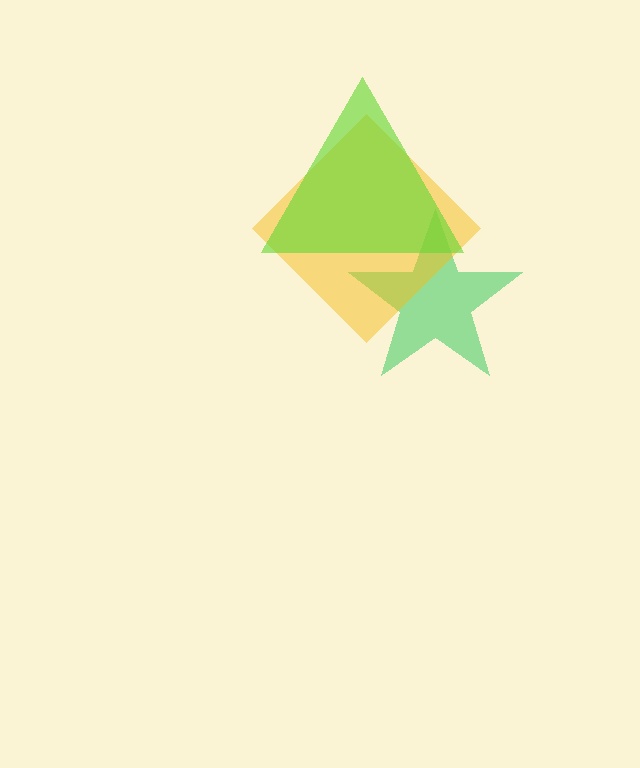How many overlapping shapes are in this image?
There are 3 overlapping shapes in the image.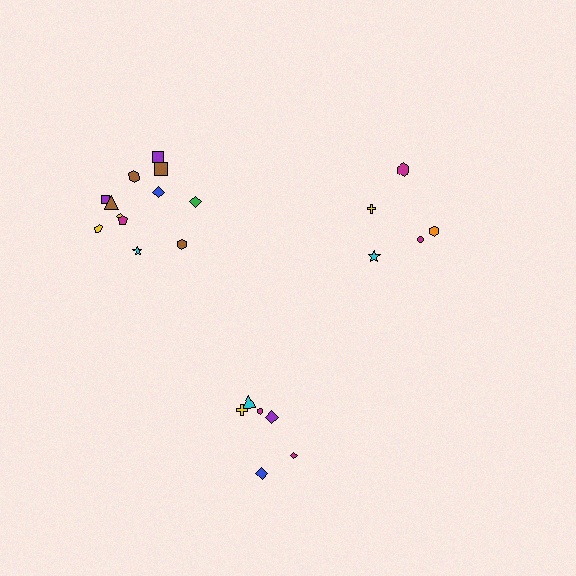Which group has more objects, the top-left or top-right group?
The top-left group.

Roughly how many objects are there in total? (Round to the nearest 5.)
Roughly 25 objects in total.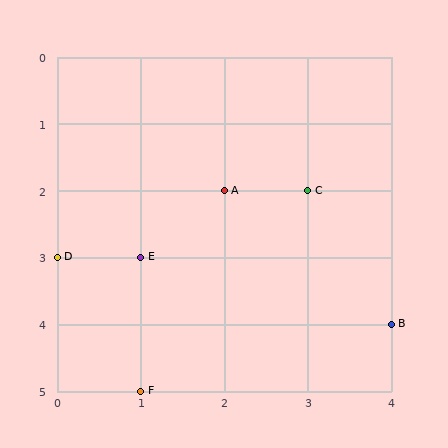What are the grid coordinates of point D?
Point D is at grid coordinates (0, 3).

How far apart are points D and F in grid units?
Points D and F are 1 column and 2 rows apart (about 2.2 grid units diagonally).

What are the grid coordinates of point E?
Point E is at grid coordinates (1, 3).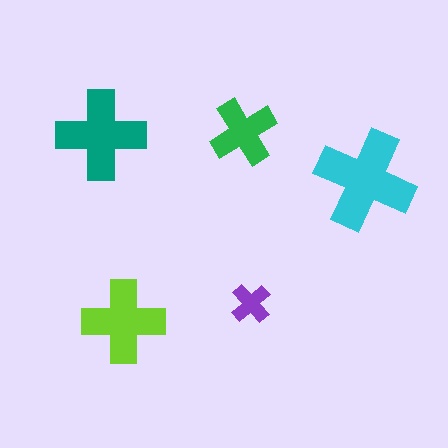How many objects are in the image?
There are 5 objects in the image.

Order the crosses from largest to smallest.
the cyan one, the teal one, the lime one, the green one, the purple one.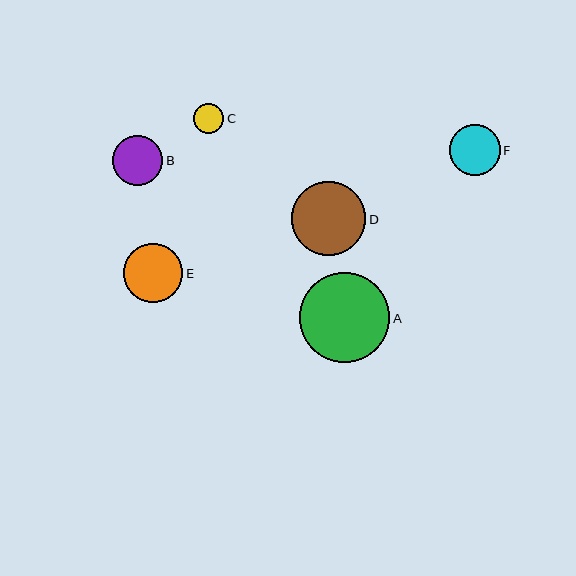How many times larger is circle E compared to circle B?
Circle E is approximately 1.2 times the size of circle B.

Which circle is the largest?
Circle A is the largest with a size of approximately 90 pixels.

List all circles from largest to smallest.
From largest to smallest: A, D, E, F, B, C.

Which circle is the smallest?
Circle C is the smallest with a size of approximately 30 pixels.